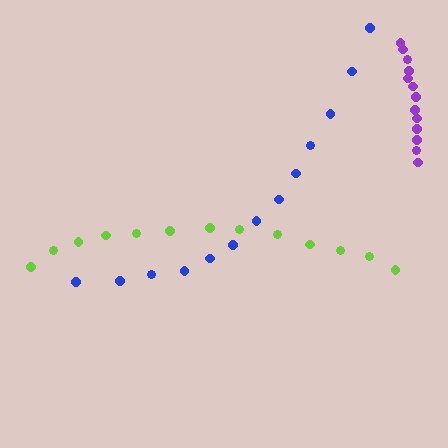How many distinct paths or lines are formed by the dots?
There are 3 distinct paths.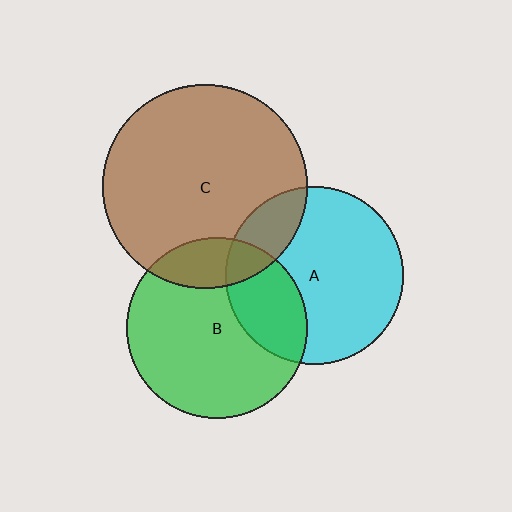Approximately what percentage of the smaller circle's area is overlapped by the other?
Approximately 25%.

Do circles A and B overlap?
Yes.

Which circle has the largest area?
Circle C (brown).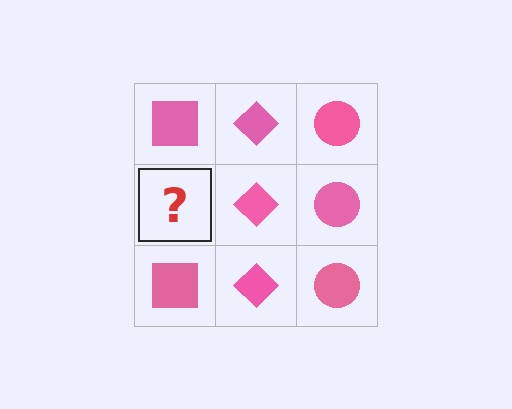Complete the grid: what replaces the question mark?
The question mark should be replaced with a pink square.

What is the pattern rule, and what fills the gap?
The rule is that each column has a consistent shape. The gap should be filled with a pink square.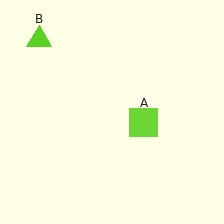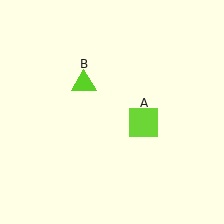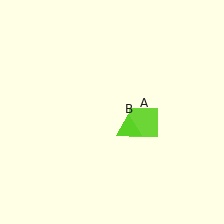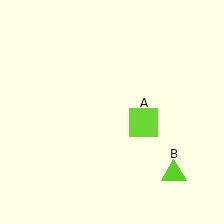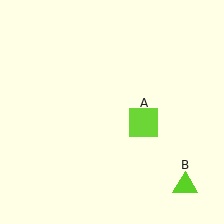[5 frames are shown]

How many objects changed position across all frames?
1 object changed position: lime triangle (object B).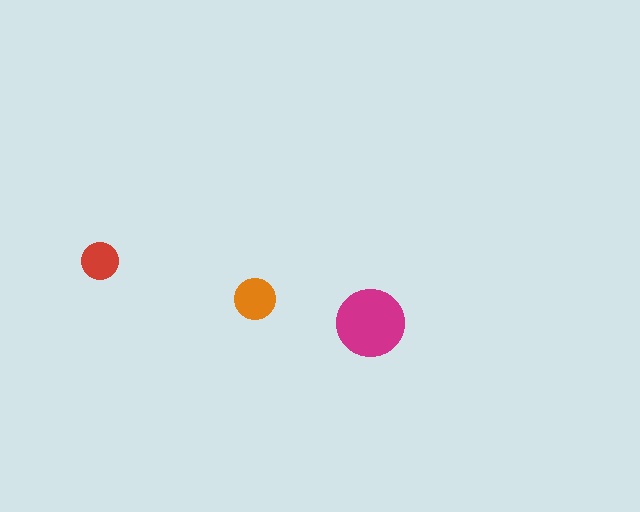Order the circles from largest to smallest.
the magenta one, the orange one, the red one.